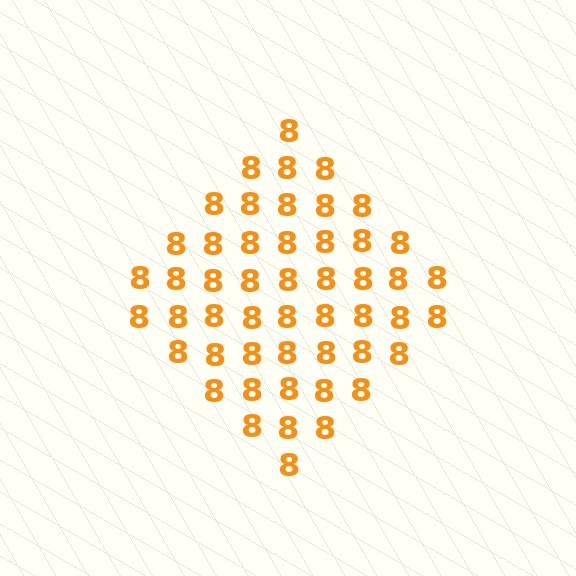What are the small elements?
The small elements are digit 8's.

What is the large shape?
The large shape is a diamond.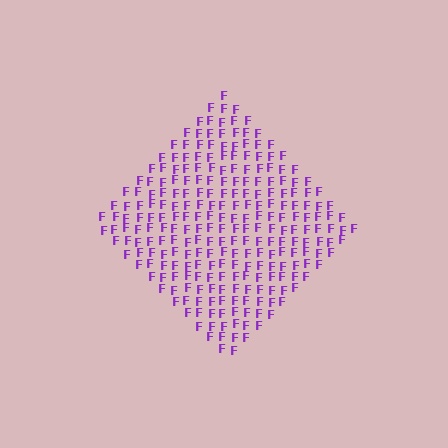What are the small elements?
The small elements are letter F's.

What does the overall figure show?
The overall figure shows a diamond.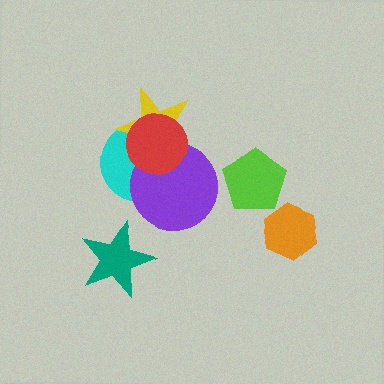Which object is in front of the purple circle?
The red circle is in front of the purple circle.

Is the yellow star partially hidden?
Yes, it is partially covered by another shape.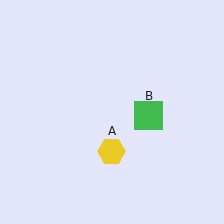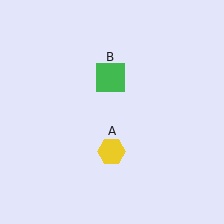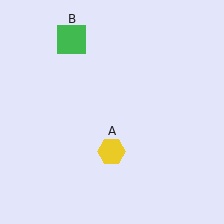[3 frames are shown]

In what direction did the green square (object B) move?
The green square (object B) moved up and to the left.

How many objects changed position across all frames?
1 object changed position: green square (object B).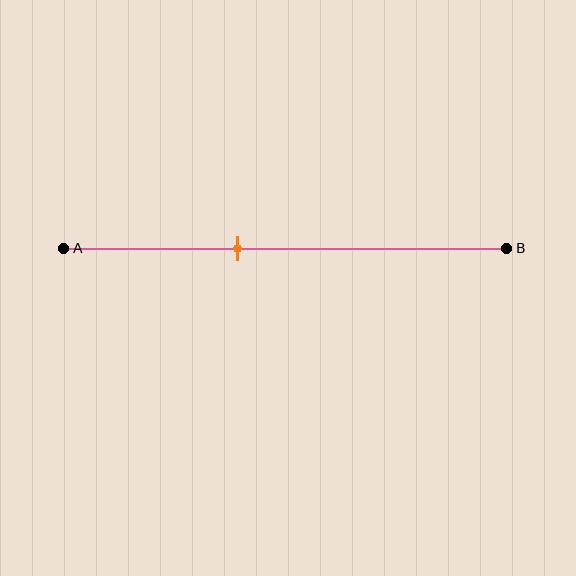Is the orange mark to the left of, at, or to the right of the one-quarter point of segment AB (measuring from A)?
The orange mark is to the right of the one-quarter point of segment AB.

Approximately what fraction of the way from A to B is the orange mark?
The orange mark is approximately 40% of the way from A to B.